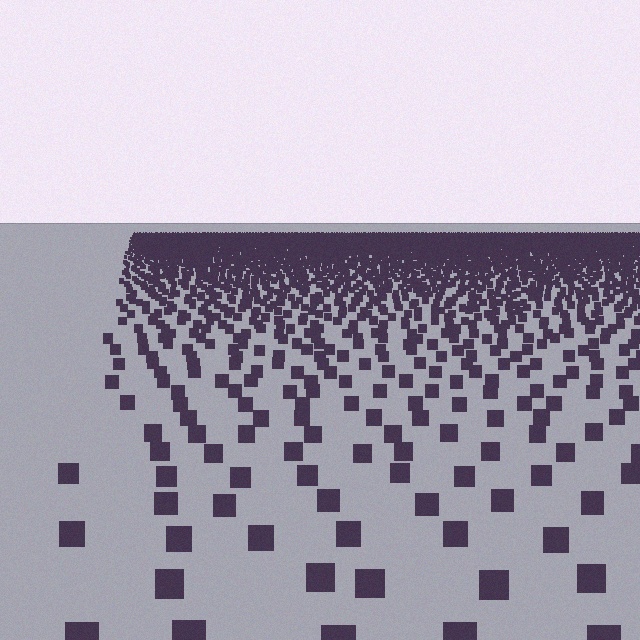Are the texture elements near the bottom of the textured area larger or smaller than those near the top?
Larger. Near the bottom, elements are closer to the viewer and appear at a bigger on-screen size.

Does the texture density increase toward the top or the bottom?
Density increases toward the top.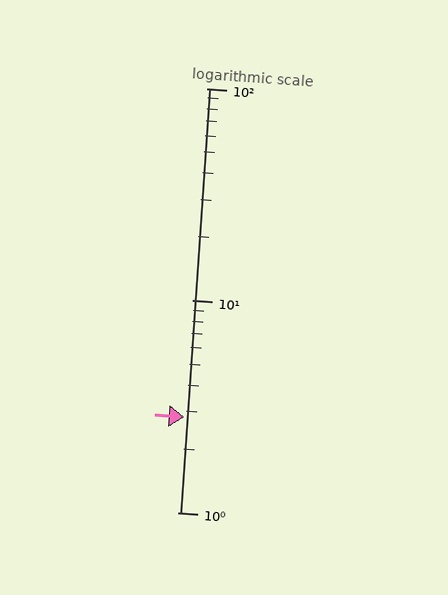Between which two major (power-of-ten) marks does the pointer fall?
The pointer is between 1 and 10.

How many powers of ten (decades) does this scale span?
The scale spans 2 decades, from 1 to 100.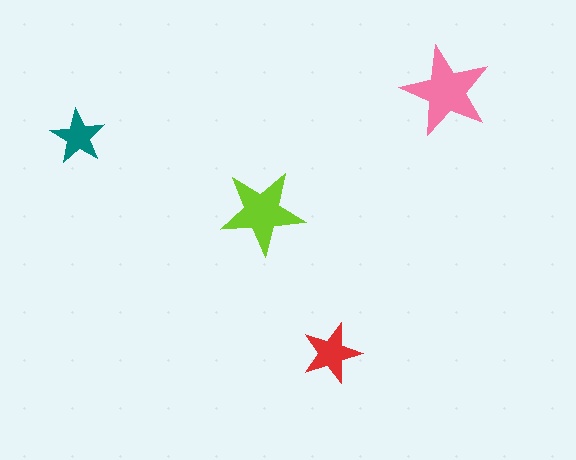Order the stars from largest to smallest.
the pink one, the lime one, the red one, the teal one.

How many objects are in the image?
There are 4 objects in the image.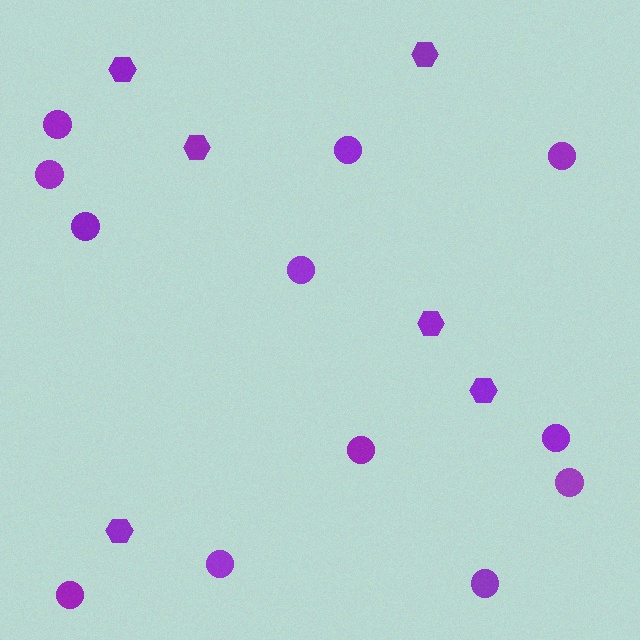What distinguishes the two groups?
There are 2 groups: one group of circles (12) and one group of hexagons (6).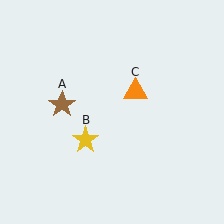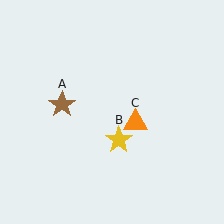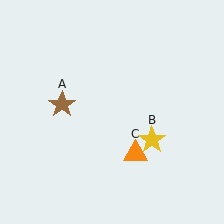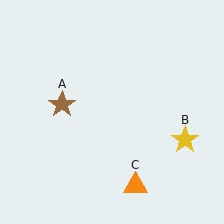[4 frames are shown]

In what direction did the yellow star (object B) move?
The yellow star (object B) moved right.